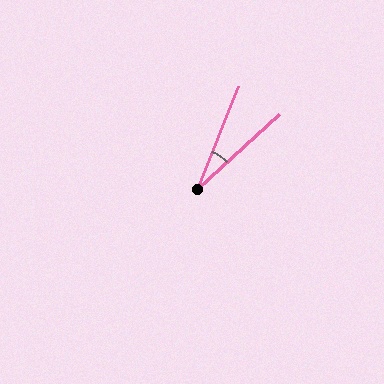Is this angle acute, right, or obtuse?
It is acute.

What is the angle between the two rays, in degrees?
Approximately 26 degrees.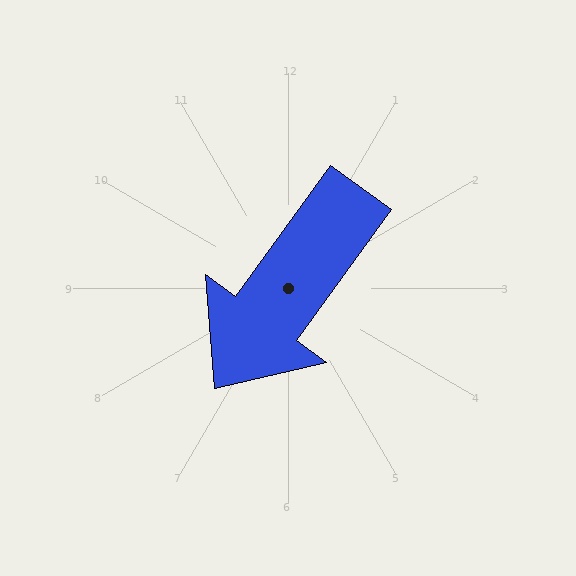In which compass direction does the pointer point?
Southwest.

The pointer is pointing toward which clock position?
Roughly 7 o'clock.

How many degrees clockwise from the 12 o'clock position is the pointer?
Approximately 216 degrees.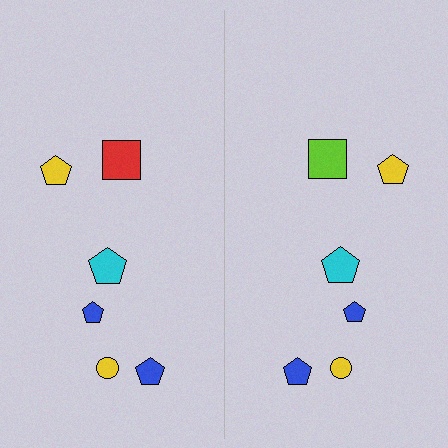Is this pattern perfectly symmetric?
No, the pattern is not perfectly symmetric. The lime square on the right side breaks the symmetry — its mirror counterpart is red.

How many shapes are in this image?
There are 12 shapes in this image.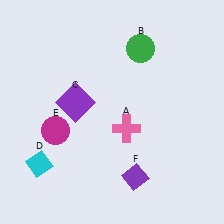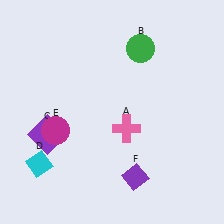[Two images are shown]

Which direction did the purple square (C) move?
The purple square (C) moved down.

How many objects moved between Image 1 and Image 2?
1 object moved between the two images.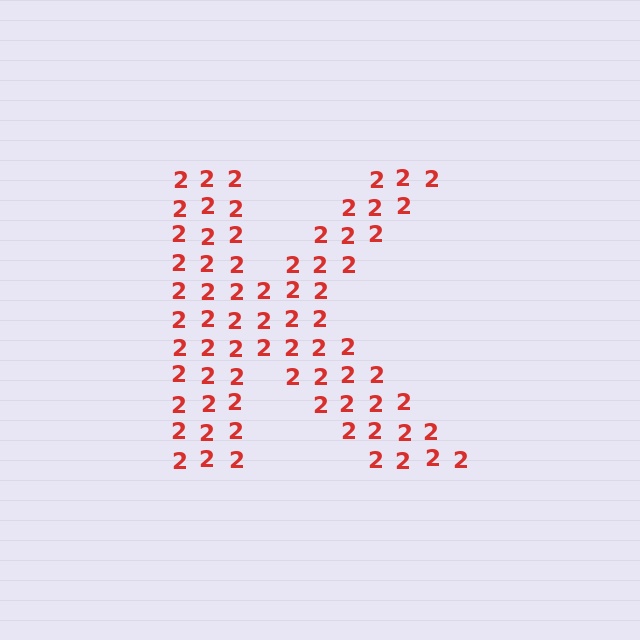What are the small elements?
The small elements are digit 2's.